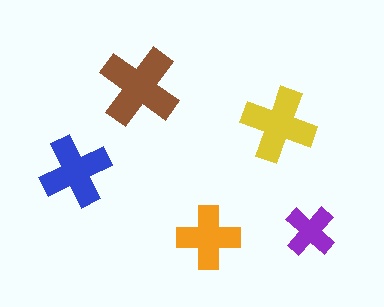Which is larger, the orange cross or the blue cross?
The blue one.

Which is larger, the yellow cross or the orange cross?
The yellow one.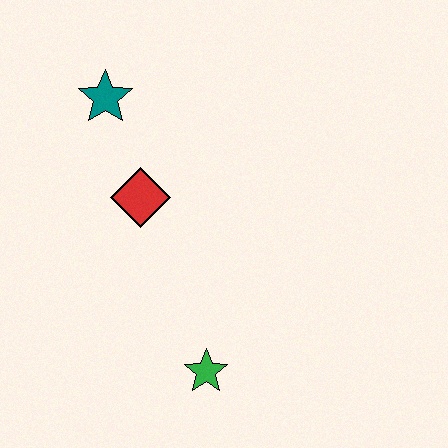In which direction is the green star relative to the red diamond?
The green star is below the red diamond.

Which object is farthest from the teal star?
The green star is farthest from the teal star.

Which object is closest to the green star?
The red diamond is closest to the green star.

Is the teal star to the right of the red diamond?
No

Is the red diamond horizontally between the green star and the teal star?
Yes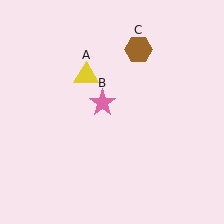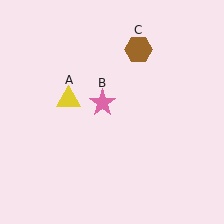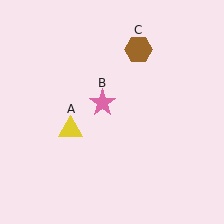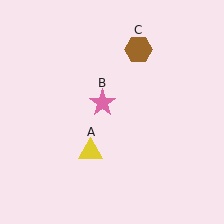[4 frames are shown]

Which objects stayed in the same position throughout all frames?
Pink star (object B) and brown hexagon (object C) remained stationary.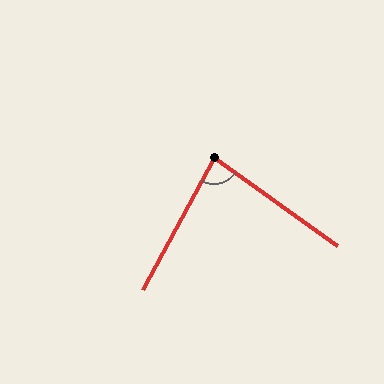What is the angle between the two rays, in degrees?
Approximately 83 degrees.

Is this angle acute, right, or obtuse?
It is acute.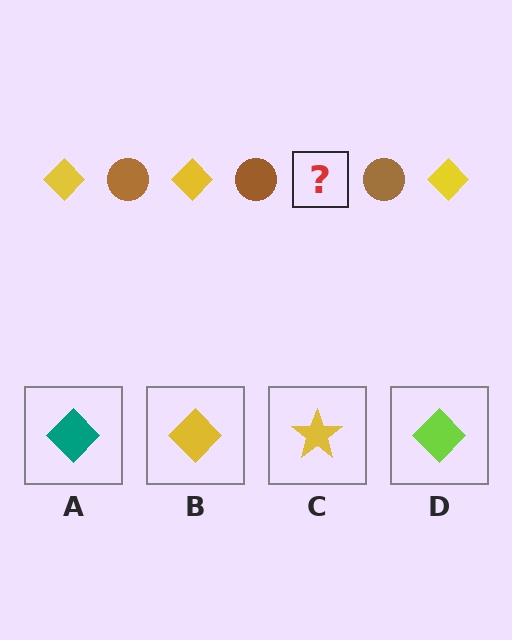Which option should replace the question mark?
Option B.